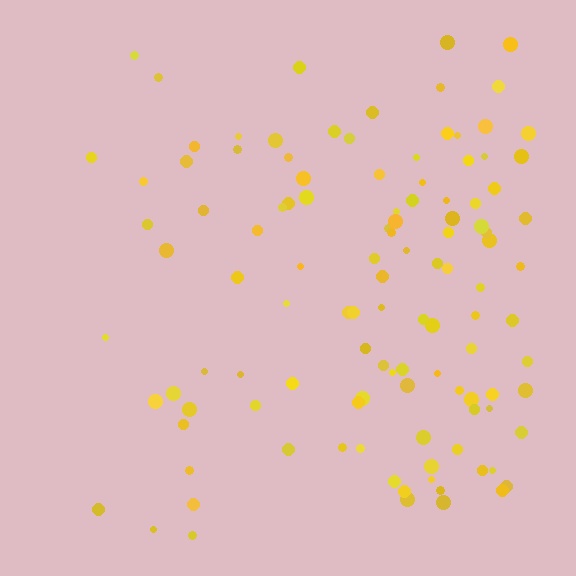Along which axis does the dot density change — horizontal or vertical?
Horizontal.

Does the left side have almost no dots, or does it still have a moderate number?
Still a moderate number, just noticeably fewer than the right.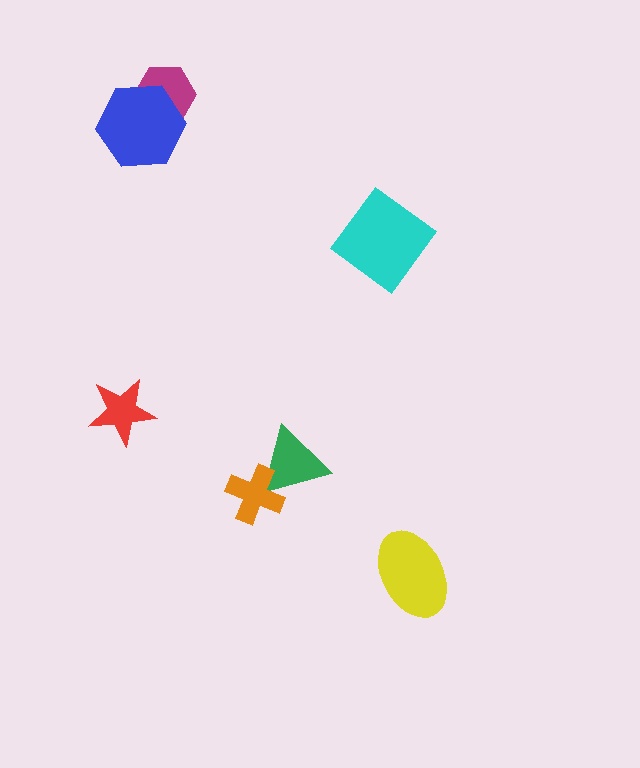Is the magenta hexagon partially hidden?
Yes, it is partially covered by another shape.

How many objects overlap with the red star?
0 objects overlap with the red star.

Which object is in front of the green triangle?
The orange cross is in front of the green triangle.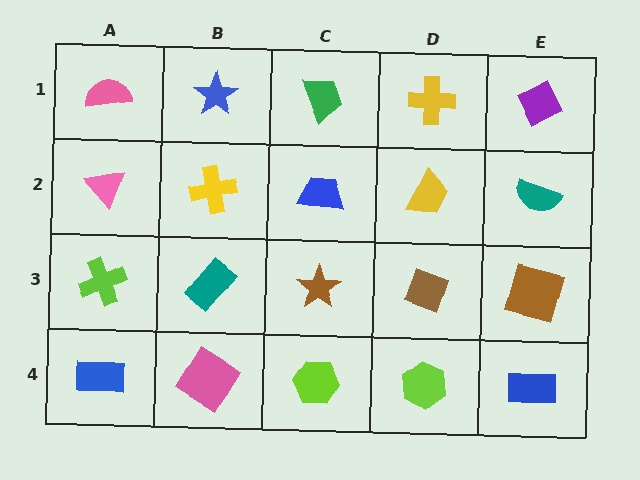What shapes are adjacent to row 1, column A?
A pink triangle (row 2, column A), a blue star (row 1, column B).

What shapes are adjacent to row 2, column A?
A pink semicircle (row 1, column A), a lime cross (row 3, column A), a yellow cross (row 2, column B).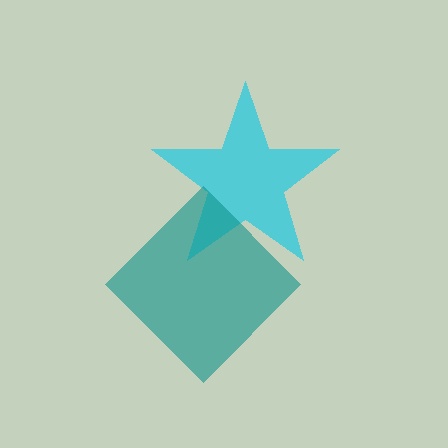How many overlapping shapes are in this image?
There are 2 overlapping shapes in the image.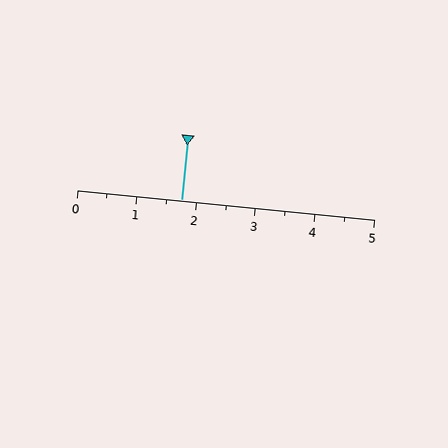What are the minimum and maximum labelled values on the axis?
The axis runs from 0 to 5.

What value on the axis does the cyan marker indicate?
The marker indicates approximately 1.8.